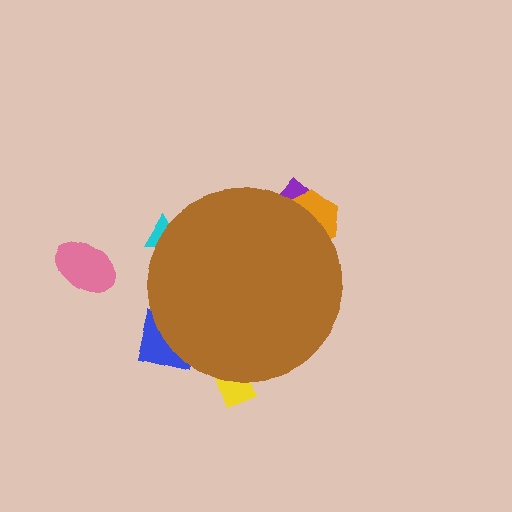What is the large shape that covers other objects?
A brown circle.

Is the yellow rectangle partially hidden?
Yes, the yellow rectangle is partially hidden behind the brown circle.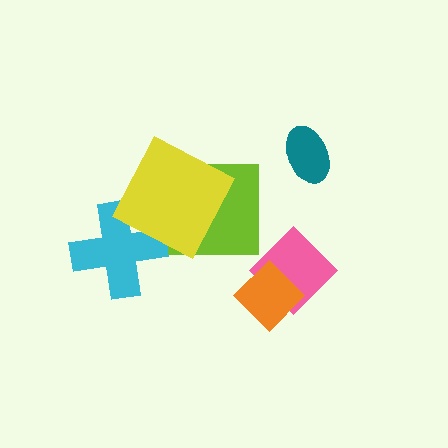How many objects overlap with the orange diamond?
1 object overlaps with the orange diamond.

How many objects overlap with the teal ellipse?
0 objects overlap with the teal ellipse.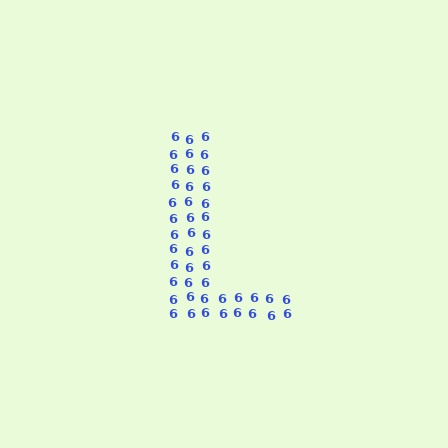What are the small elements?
The small elements are digit 6's.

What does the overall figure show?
The overall figure shows the letter L.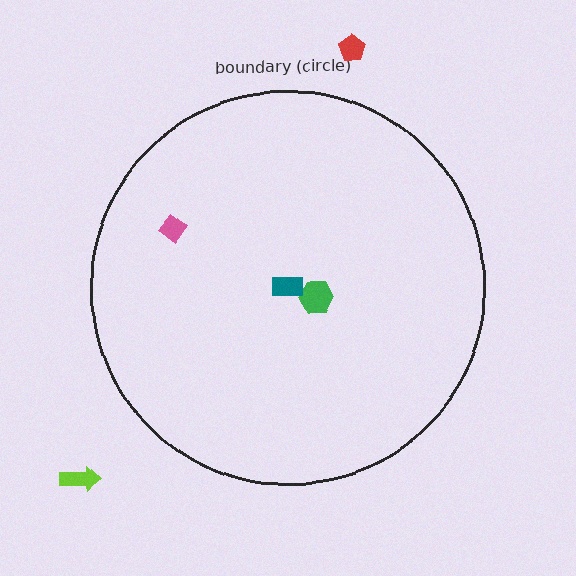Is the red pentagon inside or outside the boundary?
Outside.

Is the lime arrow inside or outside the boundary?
Outside.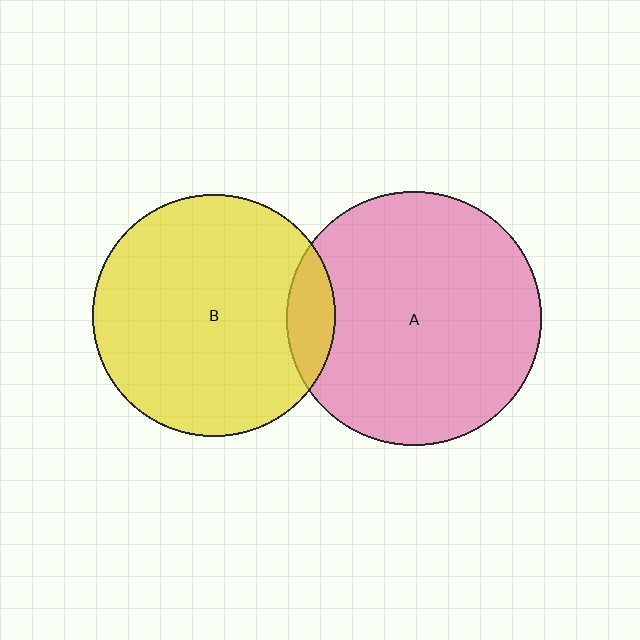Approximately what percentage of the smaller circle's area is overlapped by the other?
Approximately 10%.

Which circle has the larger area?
Circle A (pink).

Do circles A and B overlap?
Yes.